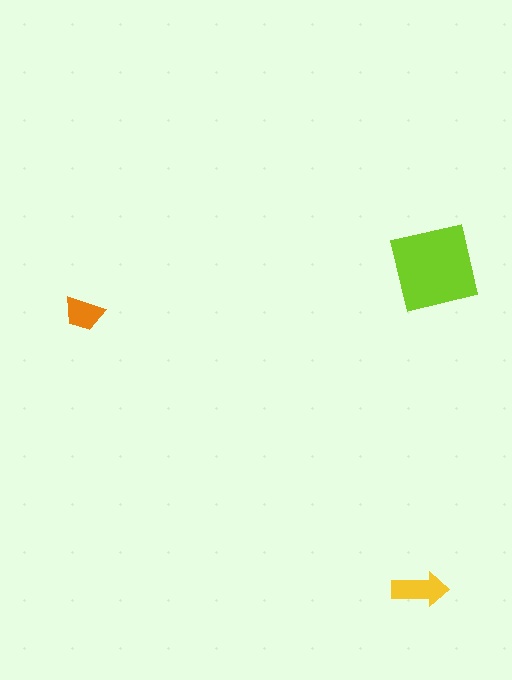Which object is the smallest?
The orange trapezoid.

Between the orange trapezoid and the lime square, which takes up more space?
The lime square.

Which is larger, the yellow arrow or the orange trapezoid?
The yellow arrow.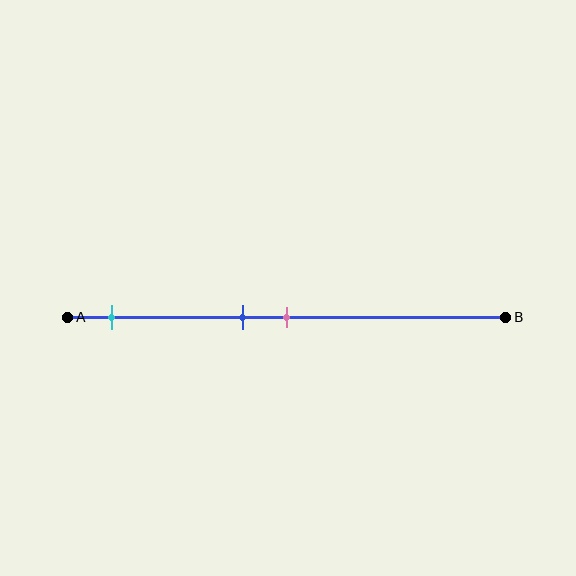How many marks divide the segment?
There are 3 marks dividing the segment.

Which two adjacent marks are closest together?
The blue and pink marks are the closest adjacent pair.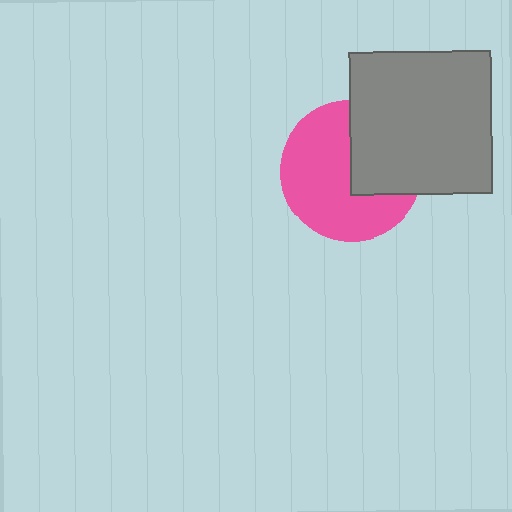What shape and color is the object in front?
The object in front is a gray square.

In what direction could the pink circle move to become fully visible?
The pink circle could move left. That would shift it out from behind the gray square entirely.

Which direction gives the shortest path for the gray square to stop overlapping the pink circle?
Moving right gives the shortest separation.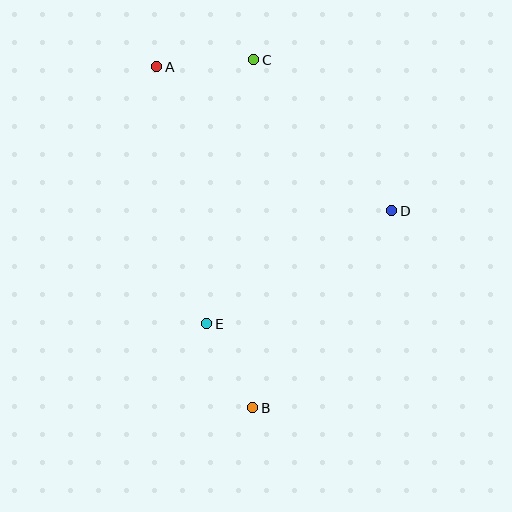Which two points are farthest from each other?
Points A and B are farthest from each other.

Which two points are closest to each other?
Points B and E are closest to each other.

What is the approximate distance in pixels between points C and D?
The distance between C and D is approximately 205 pixels.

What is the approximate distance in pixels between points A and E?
The distance between A and E is approximately 262 pixels.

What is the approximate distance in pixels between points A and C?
The distance between A and C is approximately 97 pixels.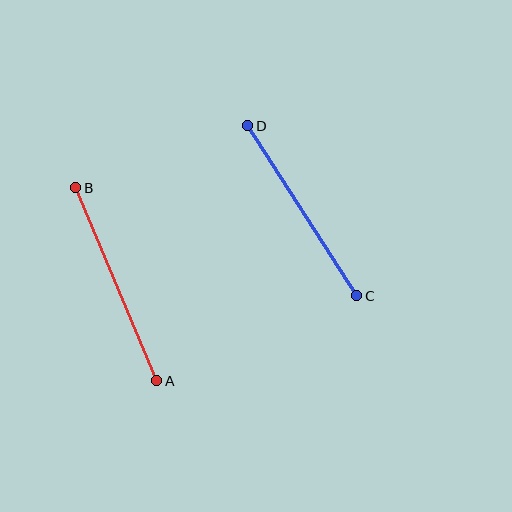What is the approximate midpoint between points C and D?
The midpoint is at approximately (302, 211) pixels.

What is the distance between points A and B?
The distance is approximately 209 pixels.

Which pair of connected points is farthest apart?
Points A and B are farthest apart.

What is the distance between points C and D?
The distance is approximately 202 pixels.